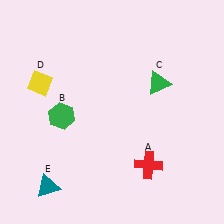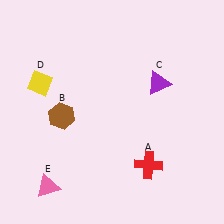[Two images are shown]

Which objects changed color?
B changed from green to brown. C changed from green to purple. E changed from teal to pink.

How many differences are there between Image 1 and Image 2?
There are 3 differences between the two images.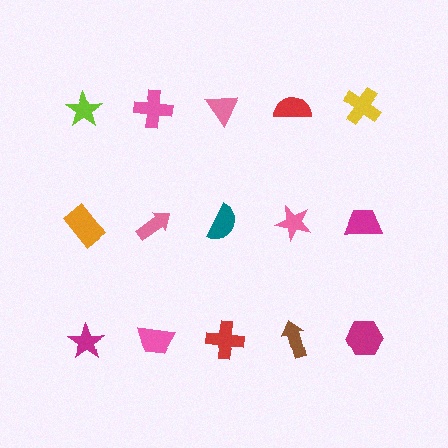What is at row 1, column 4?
A red semicircle.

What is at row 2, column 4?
A pink star.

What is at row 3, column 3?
A red cross.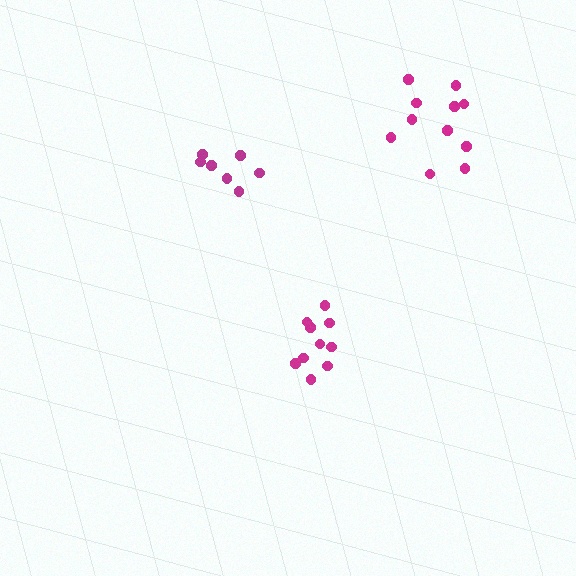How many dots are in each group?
Group 1: 7 dots, Group 2: 11 dots, Group 3: 10 dots (28 total).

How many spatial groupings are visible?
There are 3 spatial groupings.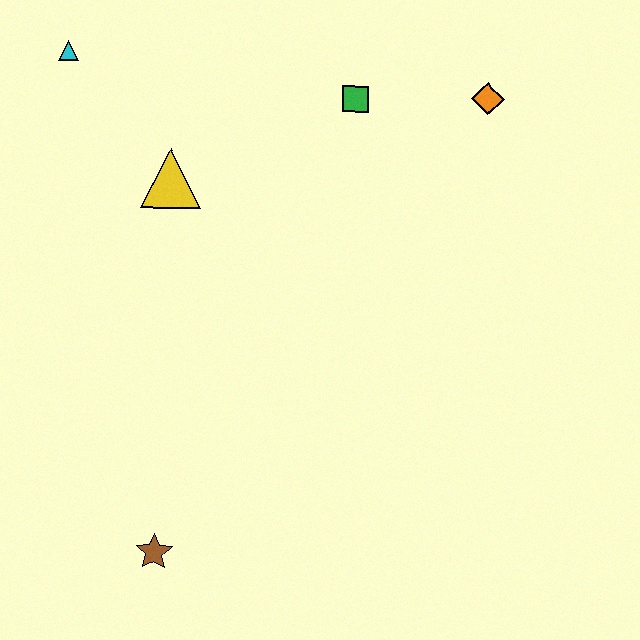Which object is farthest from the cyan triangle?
The brown star is farthest from the cyan triangle.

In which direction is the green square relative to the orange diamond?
The green square is to the left of the orange diamond.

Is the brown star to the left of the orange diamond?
Yes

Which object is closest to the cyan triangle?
The yellow triangle is closest to the cyan triangle.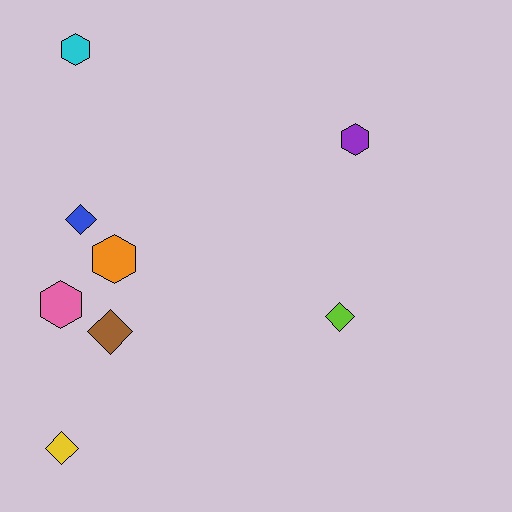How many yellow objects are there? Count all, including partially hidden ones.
There is 1 yellow object.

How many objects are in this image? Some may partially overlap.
There are 8 objects.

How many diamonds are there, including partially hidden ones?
There are 4 diamonds.